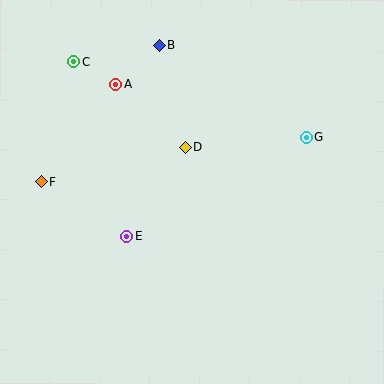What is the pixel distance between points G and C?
The distance between G and C is 245 pixels.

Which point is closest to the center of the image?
Point D at (186, 147) is closest to the center.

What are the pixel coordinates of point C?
Point C is at (73, 62).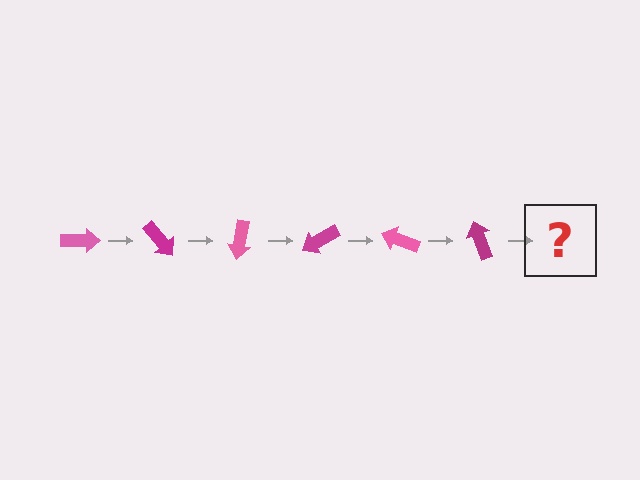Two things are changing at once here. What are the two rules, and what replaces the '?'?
The two rules are that it rotates 50 degrees each step and the color cycles through pink and magenta. The '?' should be a pink arrow, rotated 300 degrees from the start.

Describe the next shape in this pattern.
It should be a pink arrow, rotated 300 degrees from the start.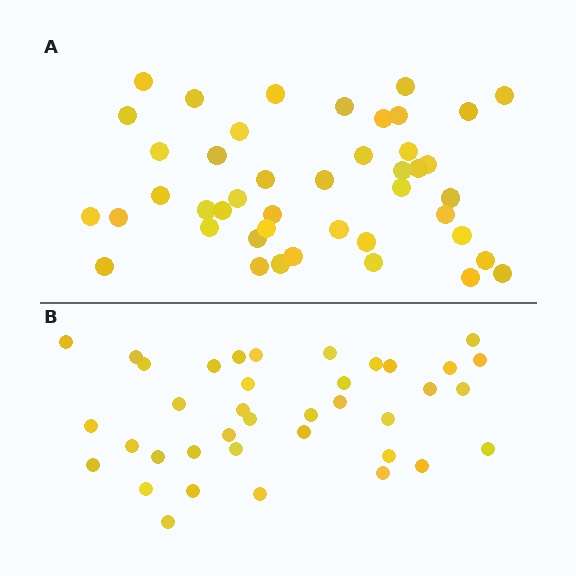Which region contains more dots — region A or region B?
Region A (the top region) has more dots.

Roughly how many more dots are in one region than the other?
Region A has about 6 more dots than region B.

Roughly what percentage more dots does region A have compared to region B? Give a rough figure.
About 15% more.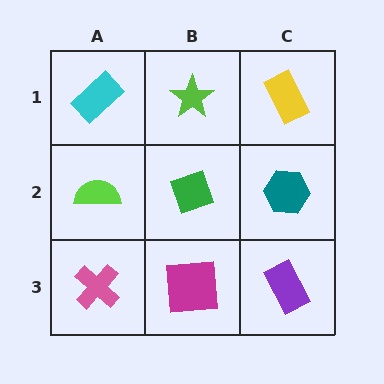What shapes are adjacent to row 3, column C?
A teal hexagon (row 2, column C), a magenta square (row 3, column B).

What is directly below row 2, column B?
A magenta square.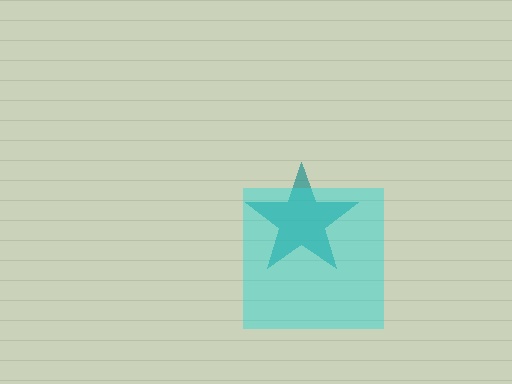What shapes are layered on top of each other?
The layered shapes are: a teal star, a cyan square.